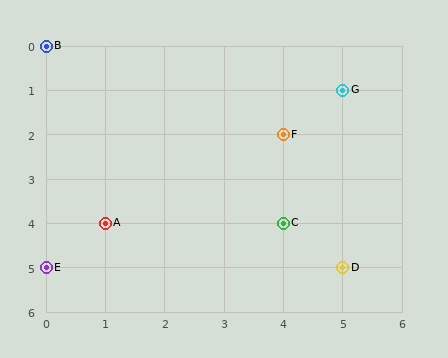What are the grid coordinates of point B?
Point B is at grid coordinates (0, 0).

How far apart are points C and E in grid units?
Points C and E are 4 columns and 1 row apart (about 4.1 grid units diagonally).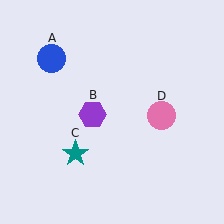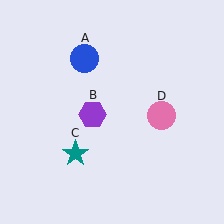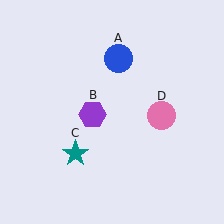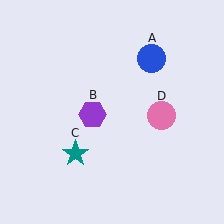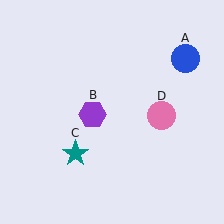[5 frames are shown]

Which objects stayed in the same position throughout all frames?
Purple hexagon (object B) and teal star (object C) and pink circle (object D) remained stationary.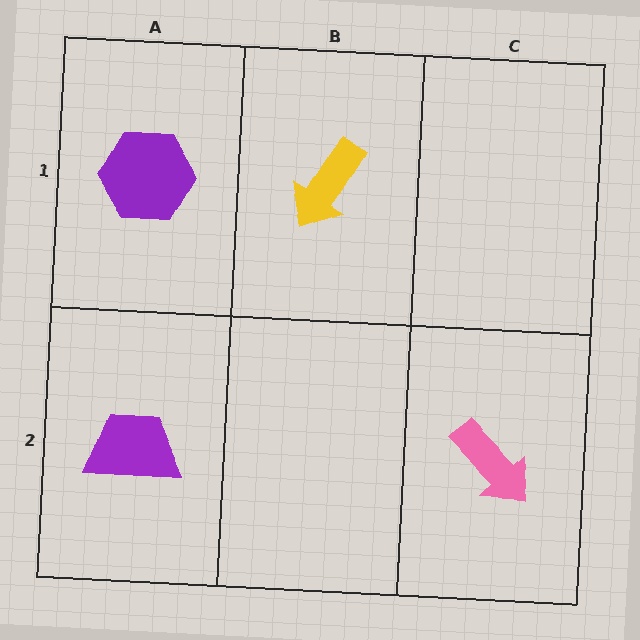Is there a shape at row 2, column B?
No, that cell is empty.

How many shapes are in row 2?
2 shapes.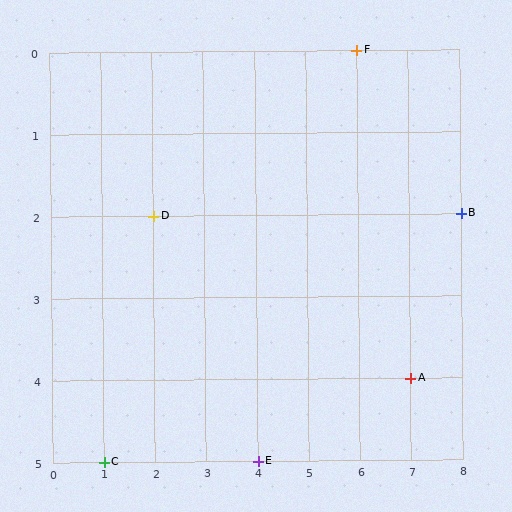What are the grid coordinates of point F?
Point F is at grid coordinates (6, 0).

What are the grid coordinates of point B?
Point B is at grid coordinates (8, 2).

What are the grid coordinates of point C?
Point C is at grid coordinates (1, 5).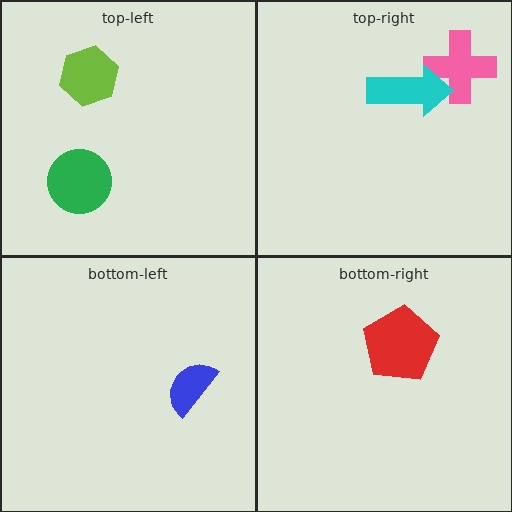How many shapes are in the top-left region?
2.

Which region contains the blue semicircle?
The bottom-left region.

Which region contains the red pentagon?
The bottom-right region.